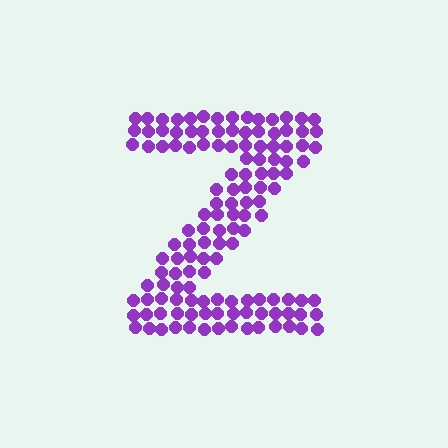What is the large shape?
The large shape is the letter Z.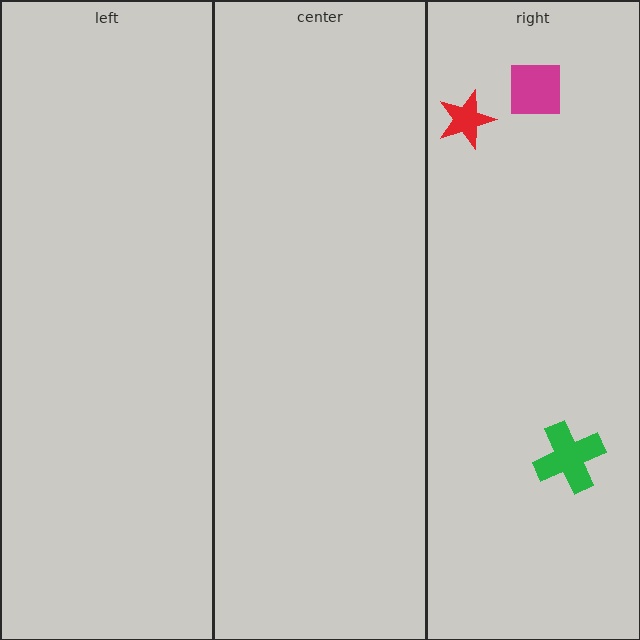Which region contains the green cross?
The right region.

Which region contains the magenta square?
The right region.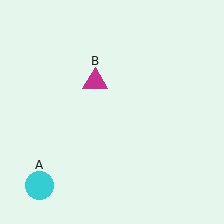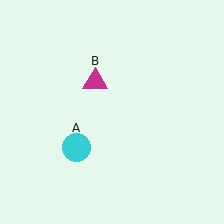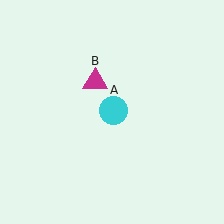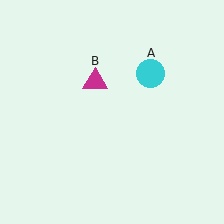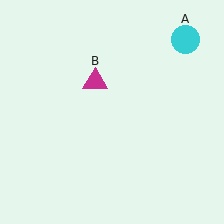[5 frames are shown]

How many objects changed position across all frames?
1 object changed position: cyan circle (object A).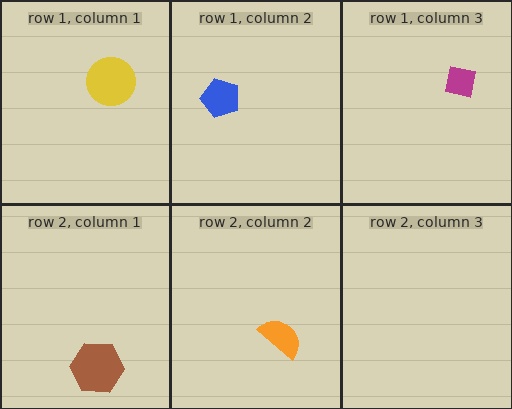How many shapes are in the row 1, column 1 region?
1.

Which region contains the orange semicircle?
The row 2, column 2 region.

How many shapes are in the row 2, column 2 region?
1.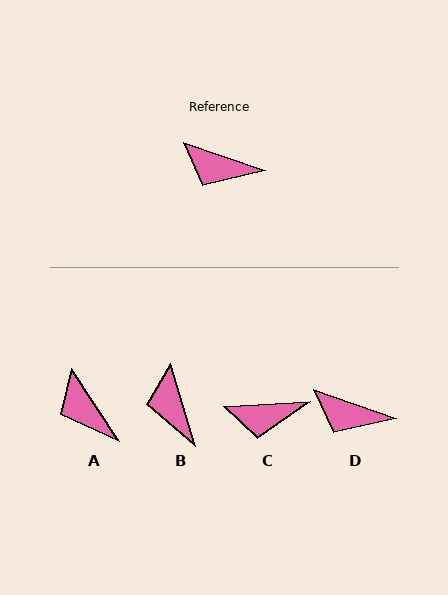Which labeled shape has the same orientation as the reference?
D.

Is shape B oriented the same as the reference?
No, it is off by about 54 degrees.